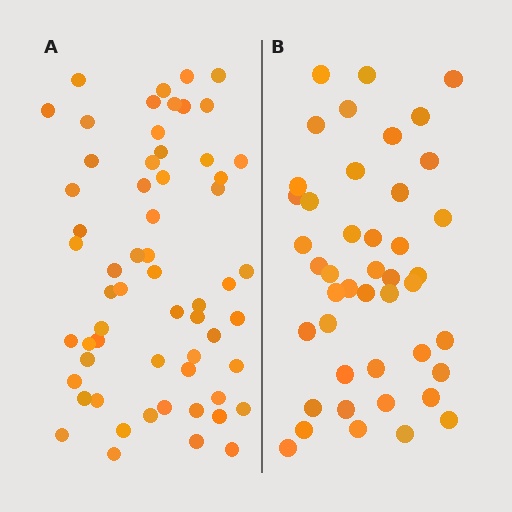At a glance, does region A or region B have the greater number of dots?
Region A (the left region) has more dots.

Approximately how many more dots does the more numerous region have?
Region A has approximately 15 more dots than region B.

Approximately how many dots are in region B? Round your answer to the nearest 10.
About 40 dots. (The exact count is 44, which rounds to 40.)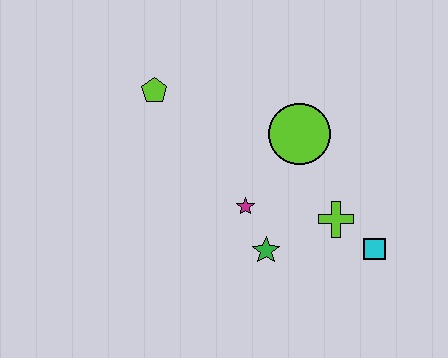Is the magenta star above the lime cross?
Yes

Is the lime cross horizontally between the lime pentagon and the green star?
No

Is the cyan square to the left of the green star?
No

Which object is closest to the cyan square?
The lime cross is closest to the cyan square.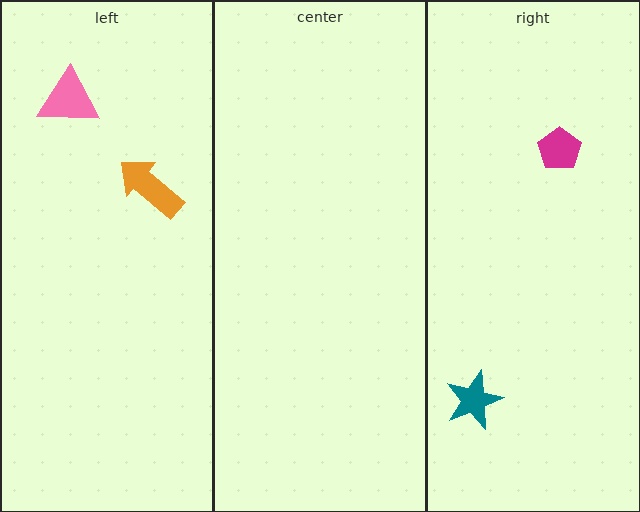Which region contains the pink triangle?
The left region.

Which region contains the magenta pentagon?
The right region.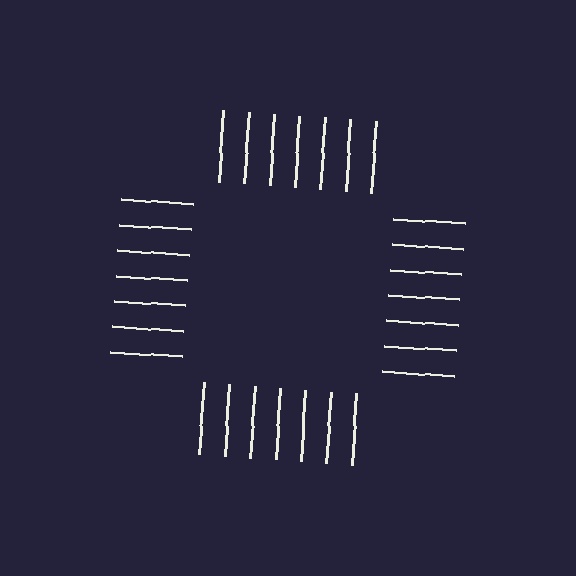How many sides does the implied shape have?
4 sides — the line-ends trace a square.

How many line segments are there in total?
28 — 7 along each of the 4 edges.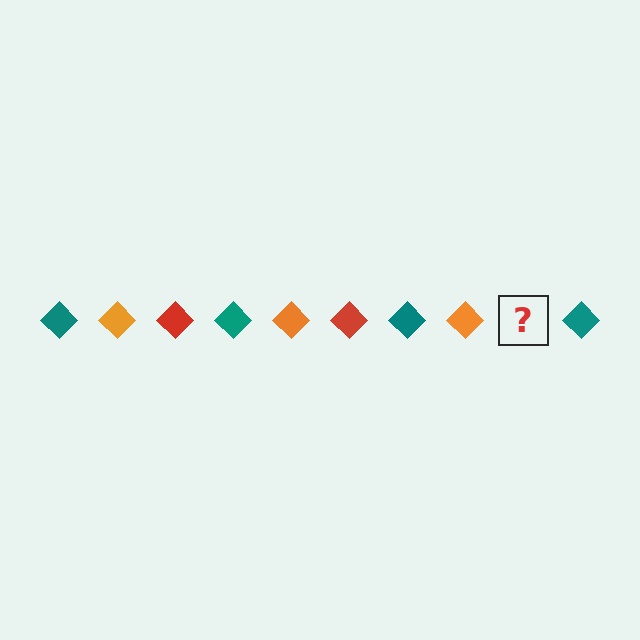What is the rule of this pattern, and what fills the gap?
The rule is that the pattern cycles through teal, orange, red diamonds. The gap should be filled with a red diamond.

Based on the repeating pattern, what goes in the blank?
The blank should be a red diamond.